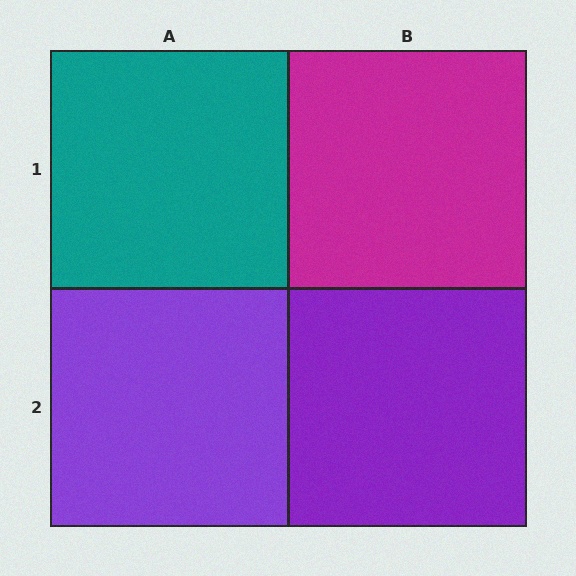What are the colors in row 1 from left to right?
Teal, magenta.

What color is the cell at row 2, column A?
Purple.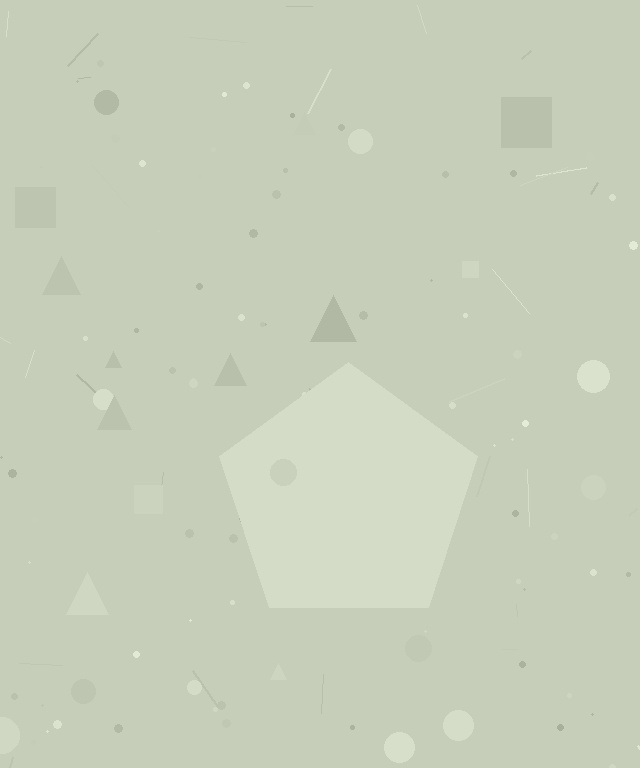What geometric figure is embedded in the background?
A pentagon is embedded in the background.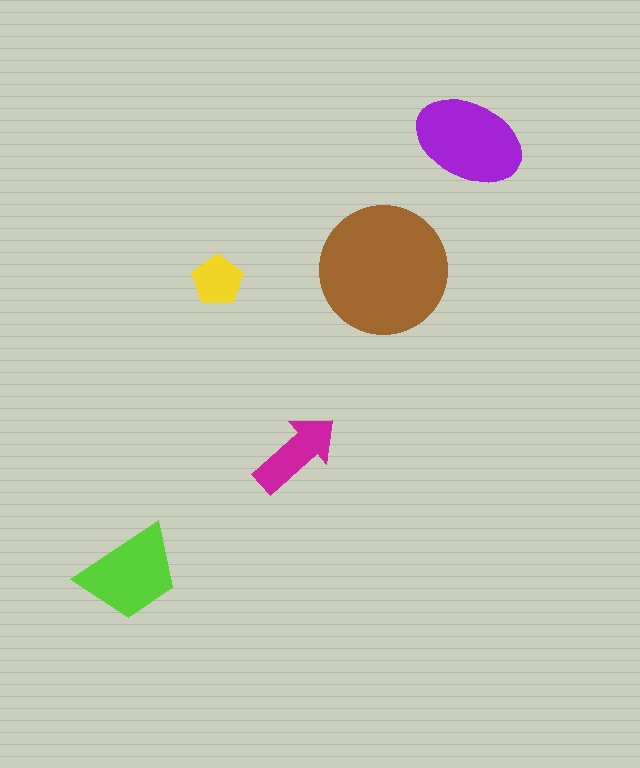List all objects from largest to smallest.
The brown circle, the purple ellipse, the lime trapezoid, the magenta arrow, the yellow pentagon.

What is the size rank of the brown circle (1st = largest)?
1st.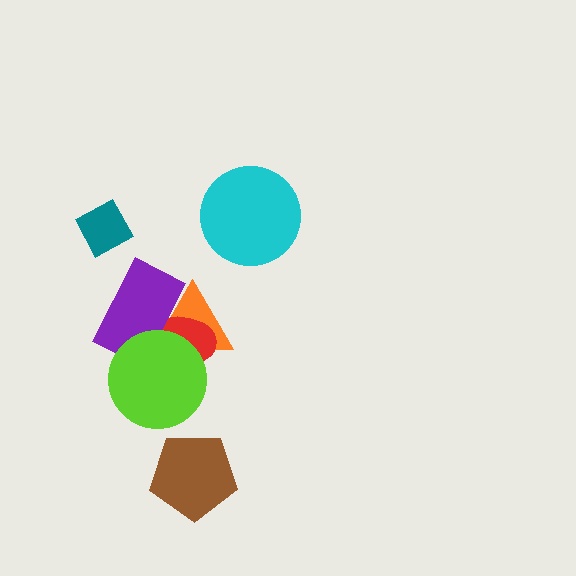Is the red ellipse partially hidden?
Yes, it is partially covered by another shape.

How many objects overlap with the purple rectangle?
3 objects overlap with the purple rectangle.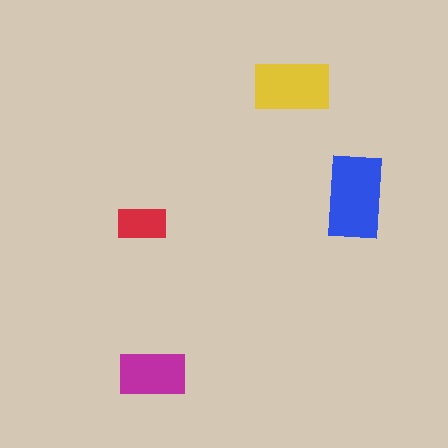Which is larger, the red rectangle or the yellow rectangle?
The yellow one.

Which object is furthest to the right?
The blue rectangle is rightmost.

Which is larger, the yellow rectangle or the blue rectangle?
The blue one.